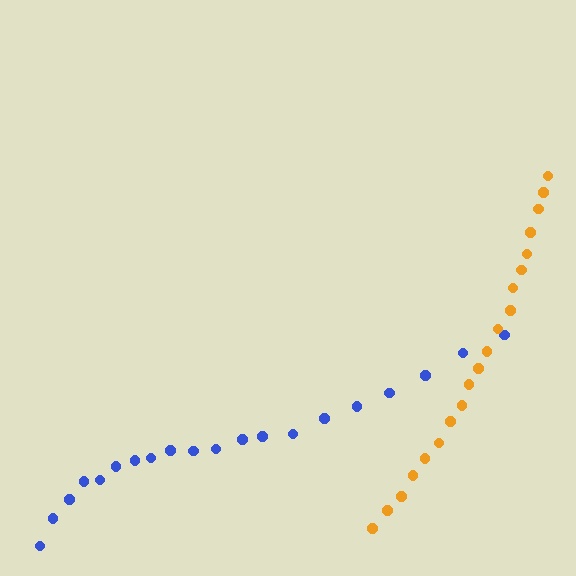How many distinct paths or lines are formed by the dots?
There are 2 distinct paths.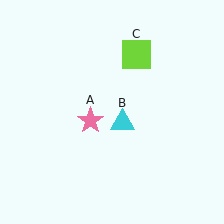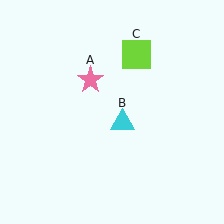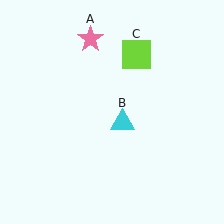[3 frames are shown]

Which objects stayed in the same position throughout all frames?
Cyan triangle (object B) and lime square (object C) remained stationary.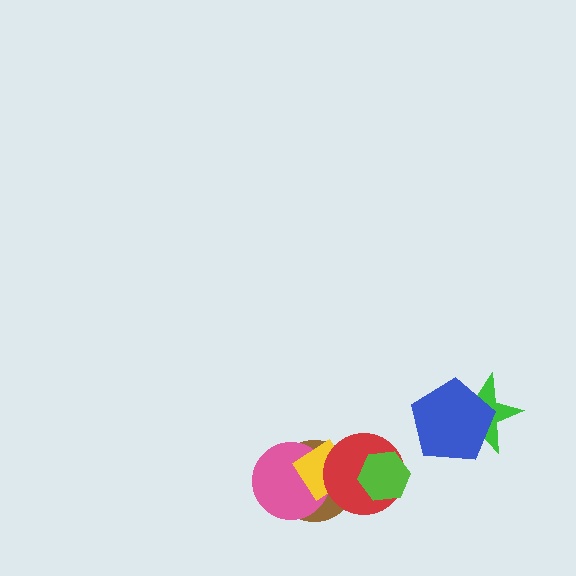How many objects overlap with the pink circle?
2 objects overlap with the pink circle.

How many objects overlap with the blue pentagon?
1 object overlaps with the blue pentagon.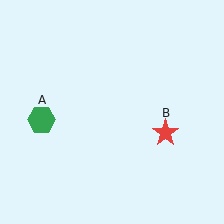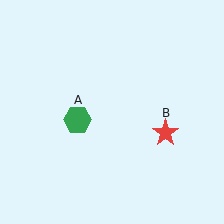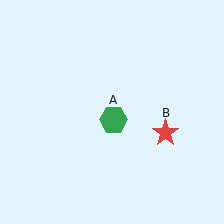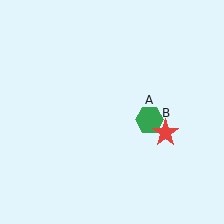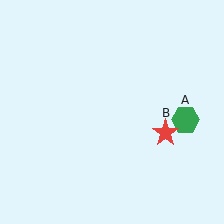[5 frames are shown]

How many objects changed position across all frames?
1 object changed position: green hexagon (object A).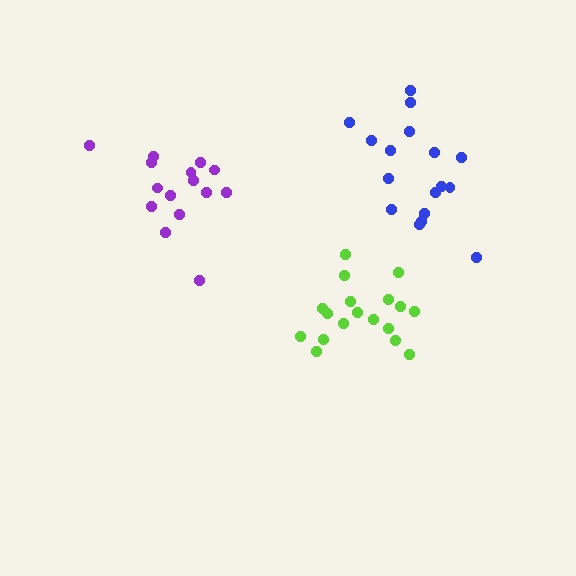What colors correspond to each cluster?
The clusters are colored: lime, blue, purple.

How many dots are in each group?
Group 1: 18 dots, Group 2: 17 dots, Group 3: 15 dots (50 total).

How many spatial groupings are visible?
There are 3 spatial groupings.